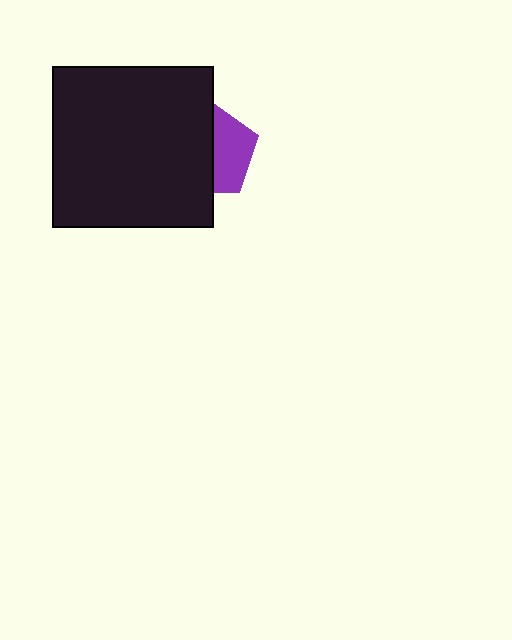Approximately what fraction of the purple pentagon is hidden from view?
Roughly 55% of the purple pentagon is hidden behind the black square.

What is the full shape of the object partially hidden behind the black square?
The partially hidden object is a purple pentagon.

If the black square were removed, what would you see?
You would see the complete purple pentagon.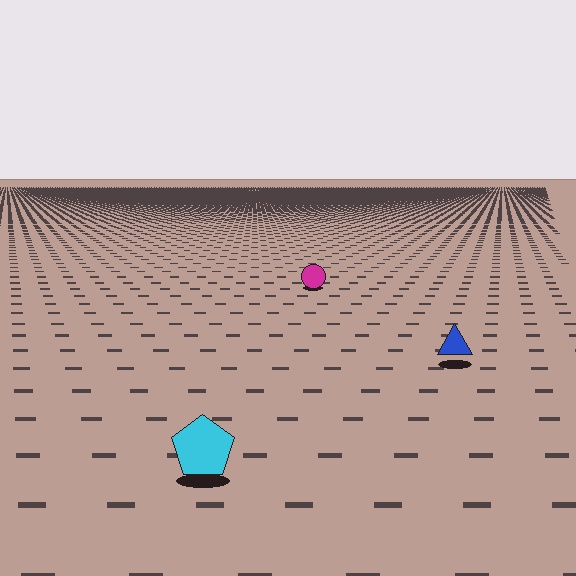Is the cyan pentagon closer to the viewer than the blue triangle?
Yes. The cyan pentagon is closer — you can tell from the texture gradient: the ground texture is coarser near it.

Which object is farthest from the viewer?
The magenta circle is farthest from the viewer. It appears smaller and the ground texture around it is denser.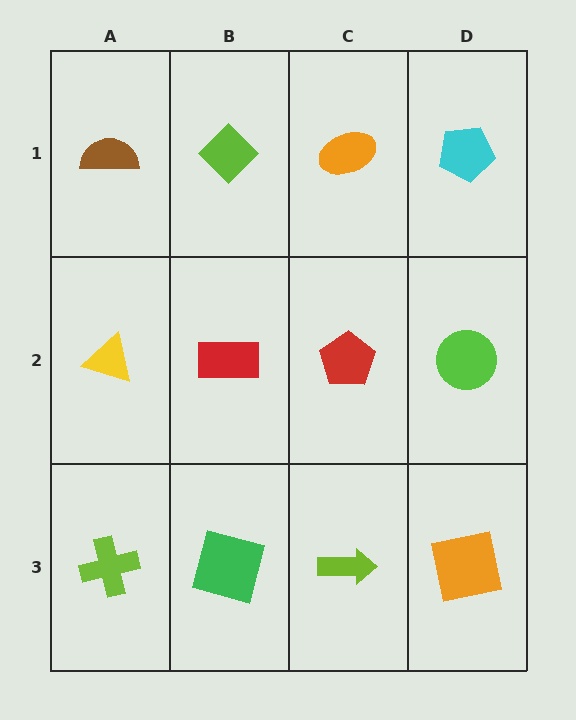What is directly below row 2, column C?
A lime arrow.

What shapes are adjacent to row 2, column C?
An orange ellipse (row 1, column C), a lime arrow (row 3, column C), a red rectangle (row 2, column B), a lime circle (row 2, column D).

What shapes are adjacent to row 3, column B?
A red rectangle (row 2, column B), a lime cross (row 3, column A), a lime arrow (row 3, column C).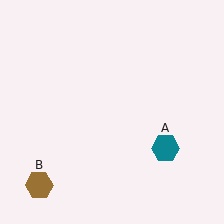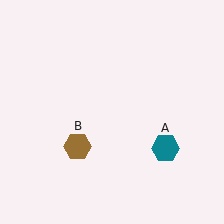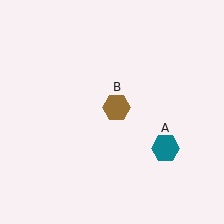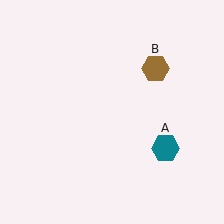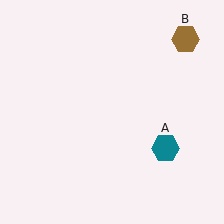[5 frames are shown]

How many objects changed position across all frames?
1 object changed position: brown hexagon (object B).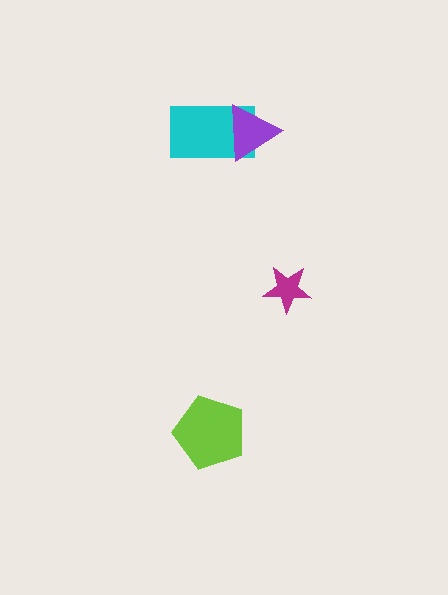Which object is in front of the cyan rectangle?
The purple triangle is in front of the cyan rectangle.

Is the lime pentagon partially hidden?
No, no other shape covers it.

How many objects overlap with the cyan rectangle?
1 object overlaps with the cyan rectangle.